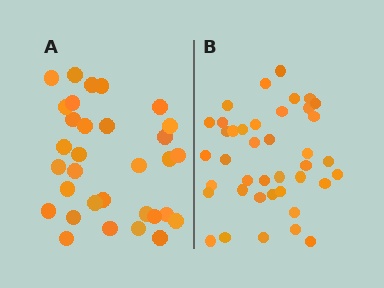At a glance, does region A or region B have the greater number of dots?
Region B (the right region) has more dots.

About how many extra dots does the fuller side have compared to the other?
Region B has roughly 8 or so more dots than region A.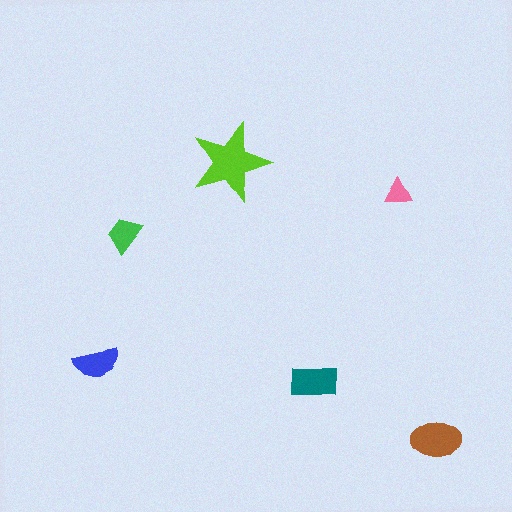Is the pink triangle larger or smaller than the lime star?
Smaller.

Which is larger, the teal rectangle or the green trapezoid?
The teal rectangle.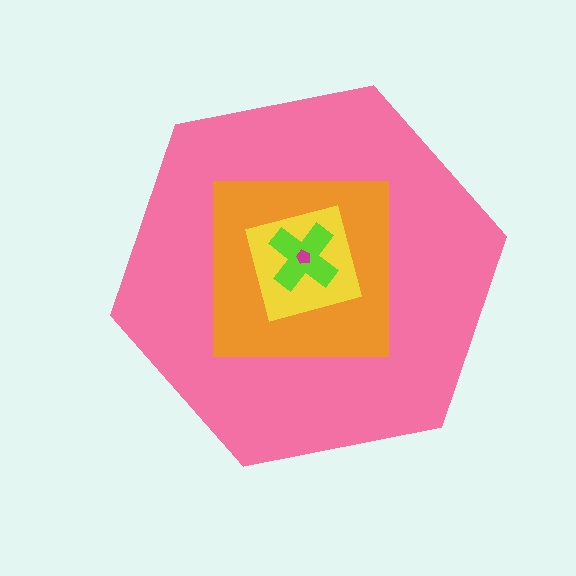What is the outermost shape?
The pink hexagon.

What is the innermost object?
The magenta pentagon.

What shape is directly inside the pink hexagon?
The orange square.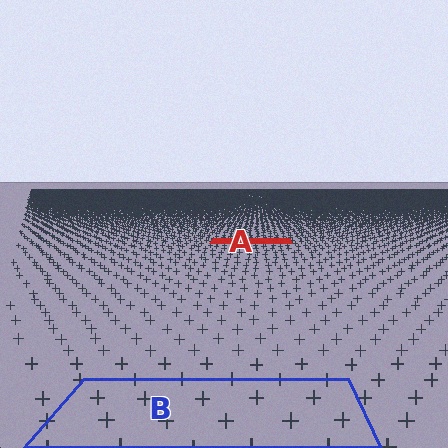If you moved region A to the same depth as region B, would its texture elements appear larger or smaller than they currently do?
They would appear larger. At a closer depth, the same texture elements are projected at a bigger on-screen size.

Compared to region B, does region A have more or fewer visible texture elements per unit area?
Region A has more texture elements per unit area — they are packed more densely because it is farther away.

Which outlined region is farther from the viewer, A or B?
Region A is farther from the viewer — the texture elements inside it appear smaller and more densely packed.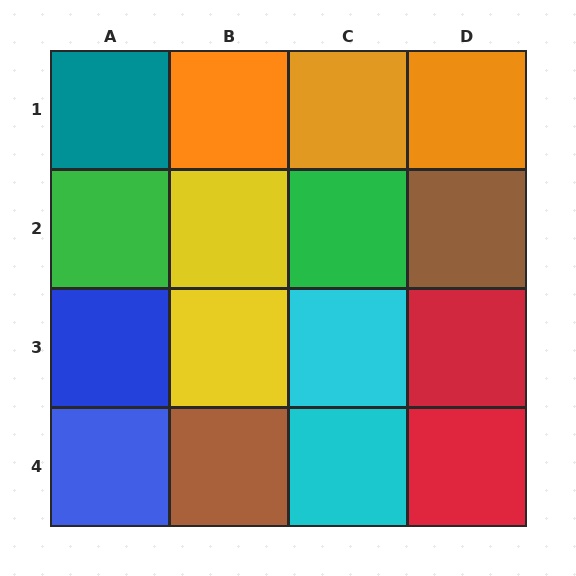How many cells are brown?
2 cells are brown.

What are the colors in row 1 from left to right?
Teal, orange, orange, orange.